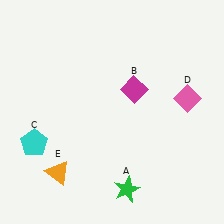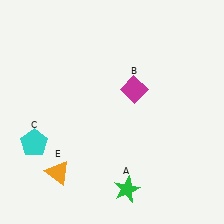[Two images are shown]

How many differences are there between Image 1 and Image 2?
There is 1 difference between the two images.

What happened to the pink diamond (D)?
The pink diamond (D) was removed in Image 2. It was in the top-right area of Image 1.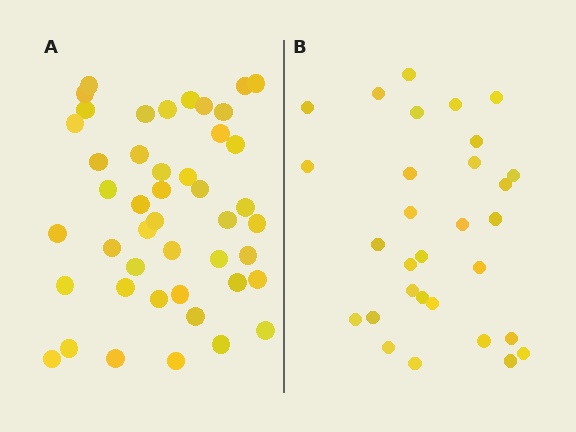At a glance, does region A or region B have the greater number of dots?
Region A (the left region) has more dots.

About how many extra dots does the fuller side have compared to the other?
Region A has approximately 15 more dots than region B.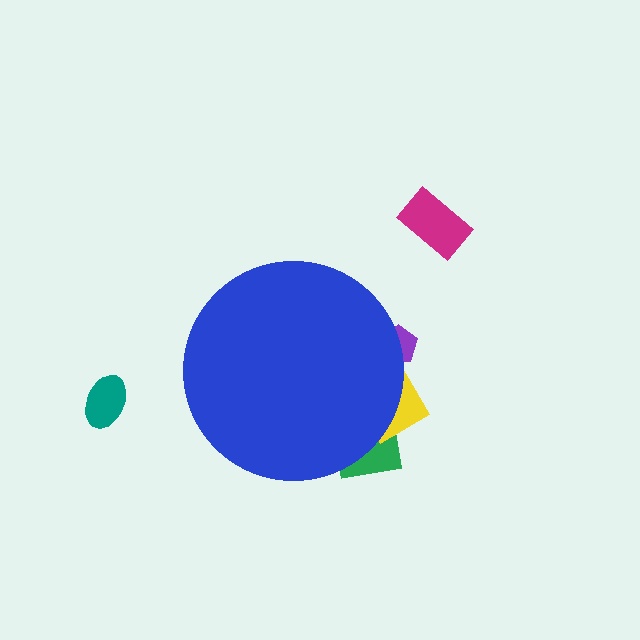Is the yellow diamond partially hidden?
Yes, the yellow diamond is partially hidden behind the blue circle.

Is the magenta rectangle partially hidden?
No, the magenta rectangle is fully visible.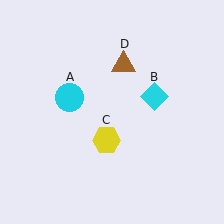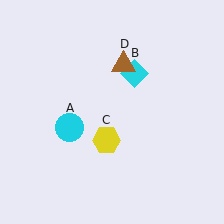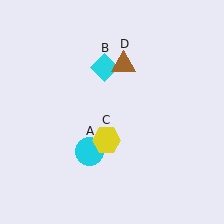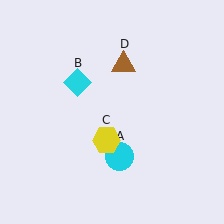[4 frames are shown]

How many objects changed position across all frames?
2 objects changed position: cyan circle (object A), cyan diamond (object B).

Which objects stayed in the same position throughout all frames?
Yellow hexagon (object C) and brown triangle (object D) remained stationary.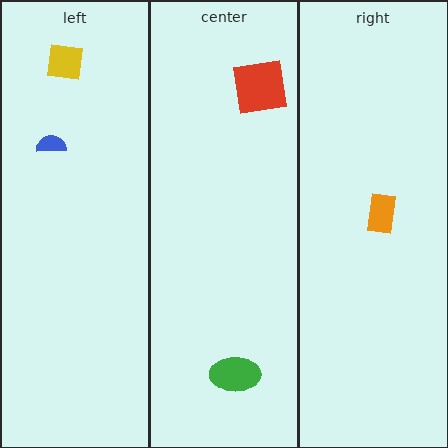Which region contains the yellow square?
The left region.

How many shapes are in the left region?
2.